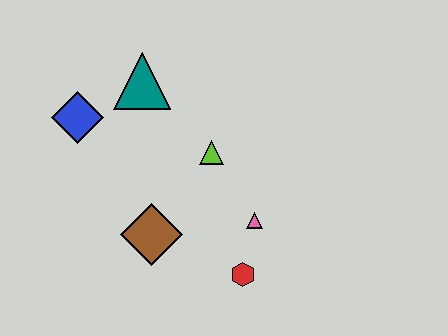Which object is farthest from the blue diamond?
The red hexagon is farthest from the blue diamond.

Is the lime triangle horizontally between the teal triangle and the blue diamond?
No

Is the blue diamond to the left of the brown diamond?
Yes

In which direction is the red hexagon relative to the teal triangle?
The red hexagon is below the teal triangle.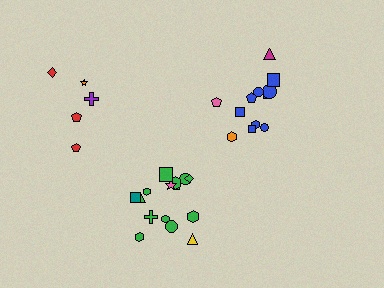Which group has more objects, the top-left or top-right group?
The top-right group.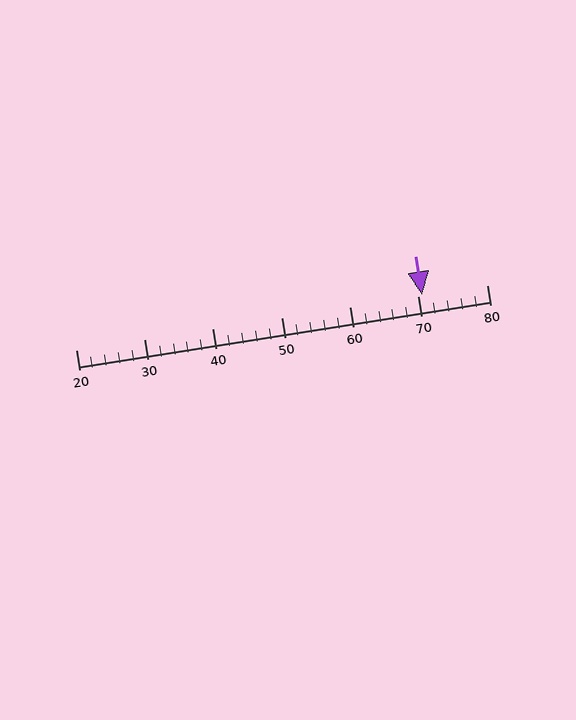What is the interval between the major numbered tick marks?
The major tick marks are spaced 10 units apart.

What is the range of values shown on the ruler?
The ruler shows values from 20 to 80.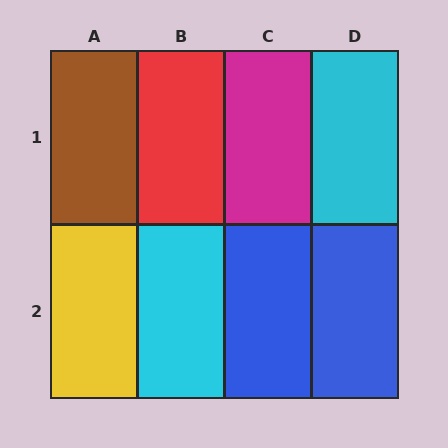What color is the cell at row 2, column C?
Blue.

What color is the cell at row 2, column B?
Cyan.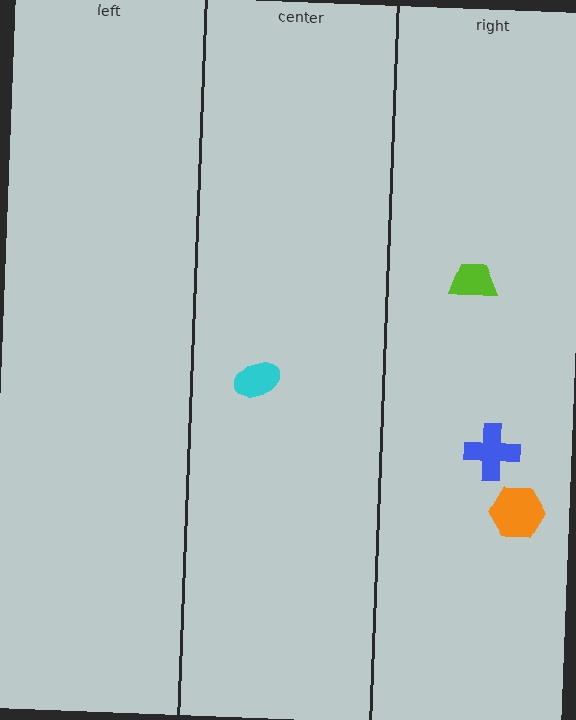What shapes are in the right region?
The lime trapezoid, the blue cross, the orange hexagon.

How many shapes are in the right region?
3.